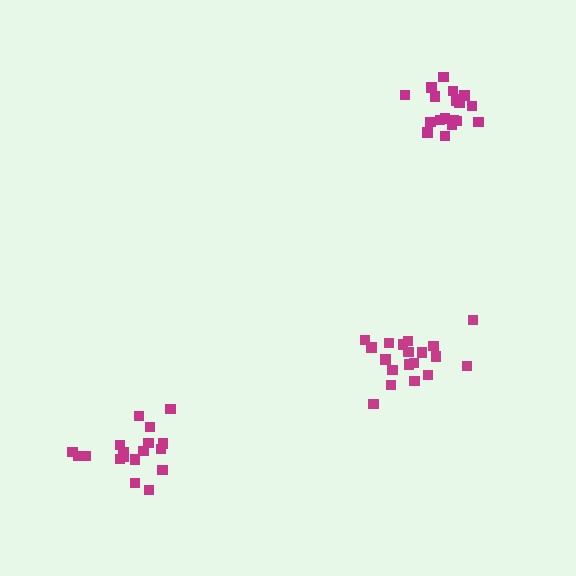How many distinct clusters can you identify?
There are 3 distinct clusters.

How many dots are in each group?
Group 1: 19 dots, Group 2: 18 dots, Group 3: 19 dots (56 total).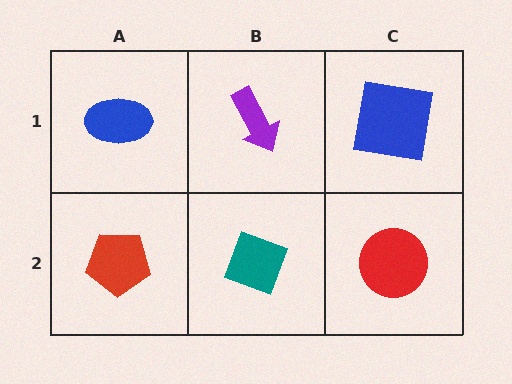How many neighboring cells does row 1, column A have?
2.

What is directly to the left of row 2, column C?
A teal diamond.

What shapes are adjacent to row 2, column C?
A blue square (row 1, column C), a teal diamond (row 2, column B).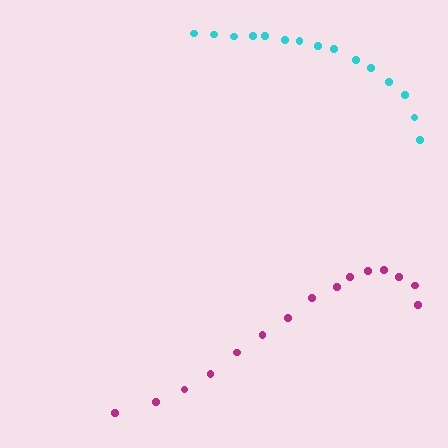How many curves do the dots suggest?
There are 2 distinct paths.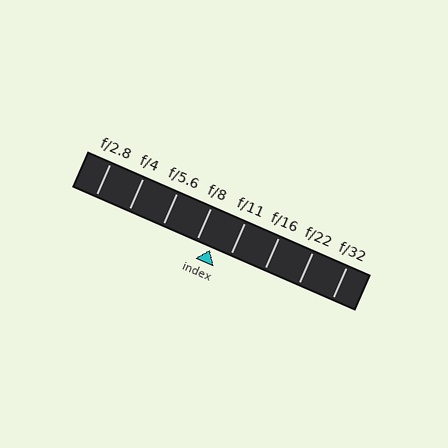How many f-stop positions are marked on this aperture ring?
There are 8 f-stop positions marked.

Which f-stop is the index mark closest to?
The index mark is closest to f/8.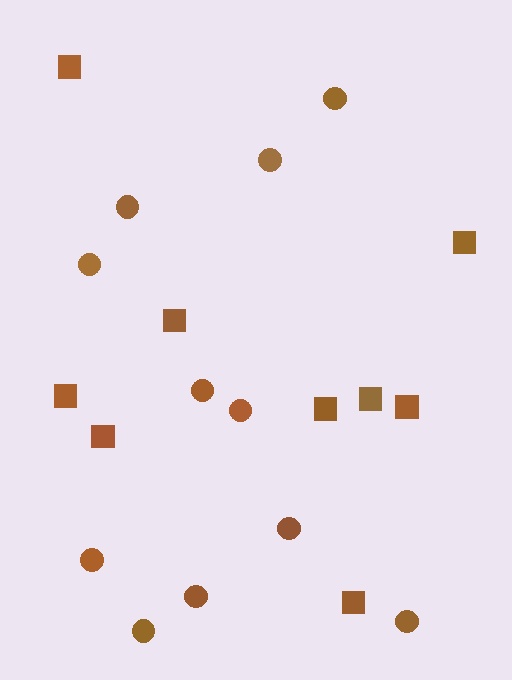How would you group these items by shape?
There are 2 groups: one group of circles (11) and one group of squares (9).